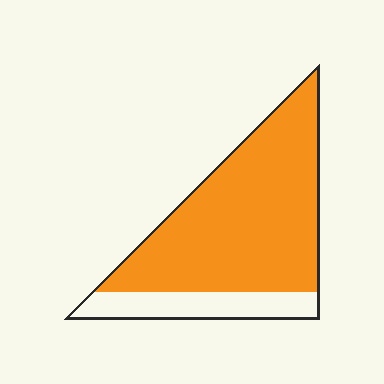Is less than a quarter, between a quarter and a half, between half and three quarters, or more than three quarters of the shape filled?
More than three quarters.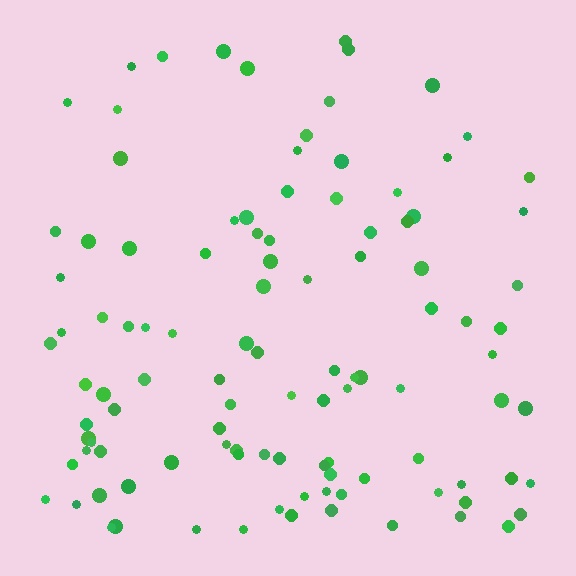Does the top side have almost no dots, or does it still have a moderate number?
Still a moderate number, just noticeably fewer than the bottom.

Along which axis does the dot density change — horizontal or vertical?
Vertical.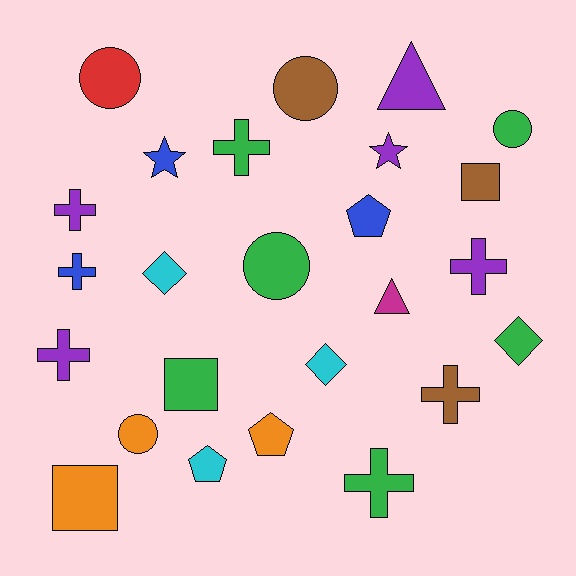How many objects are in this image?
There are 25 objects.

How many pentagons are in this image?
There are 3 pentagons.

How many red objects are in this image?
There is 1 red object.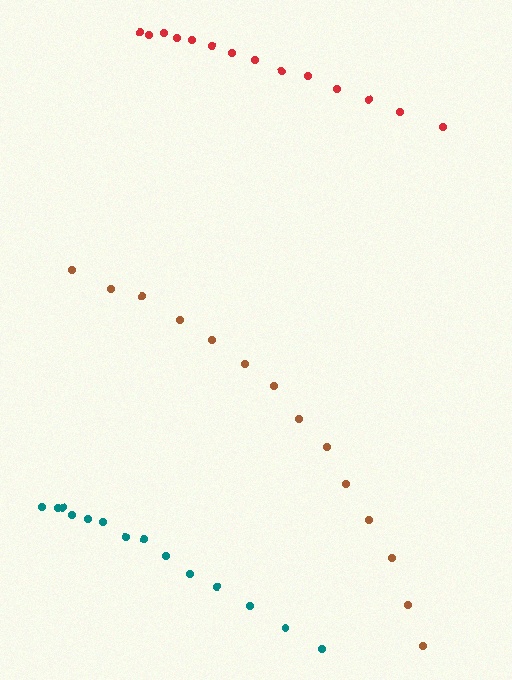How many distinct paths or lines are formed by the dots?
There are 3 distinct paths.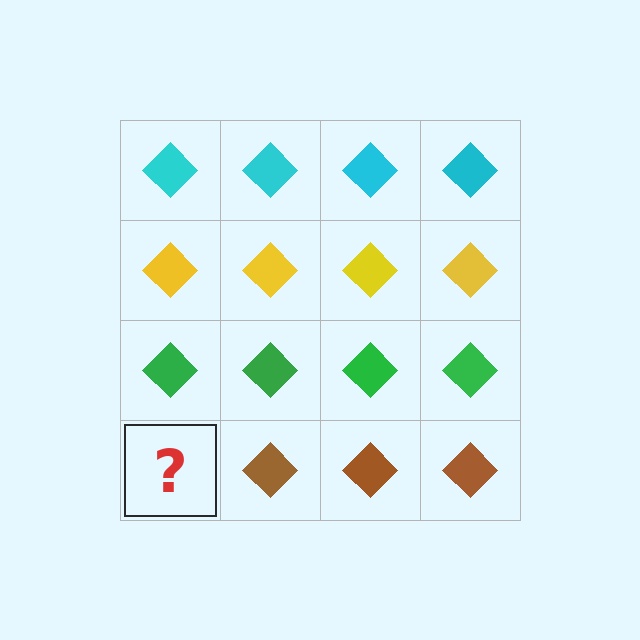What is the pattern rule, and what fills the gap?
The rule is that each row has a consistent color. The gap should be filled with a brown diamond.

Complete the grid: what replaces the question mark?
The question mark should be replaced with a brown diamond.